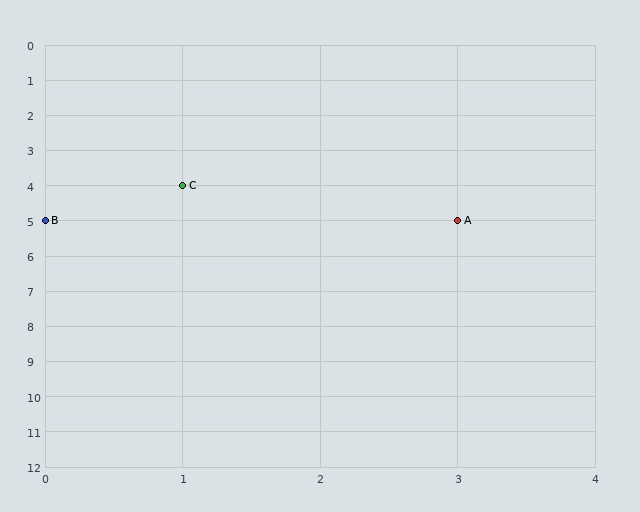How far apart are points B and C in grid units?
Points B and C are 1 column and 1 row apart (about 1.4 grid units diagonally).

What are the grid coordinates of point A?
Point A is at grid coordinates (3, 5).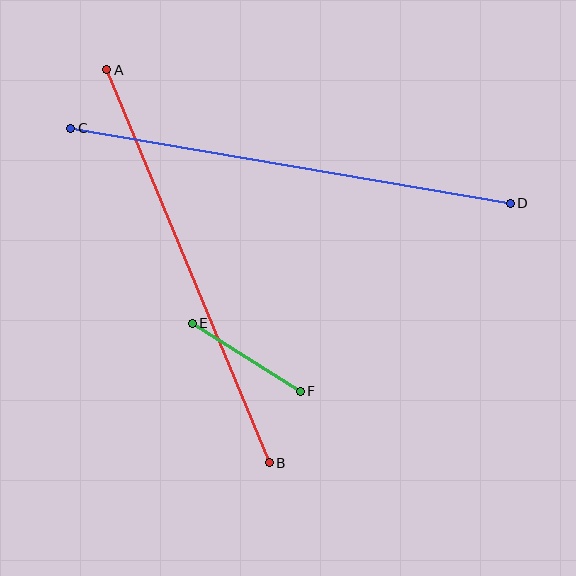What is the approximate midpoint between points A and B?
The midpoint is at approximately (188, 266) pixels.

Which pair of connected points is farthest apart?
Points C and D are farthest apart.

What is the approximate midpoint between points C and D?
The midpoint is at approximately (290, 166) pixels.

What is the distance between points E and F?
The distance is approximately 128 pixels.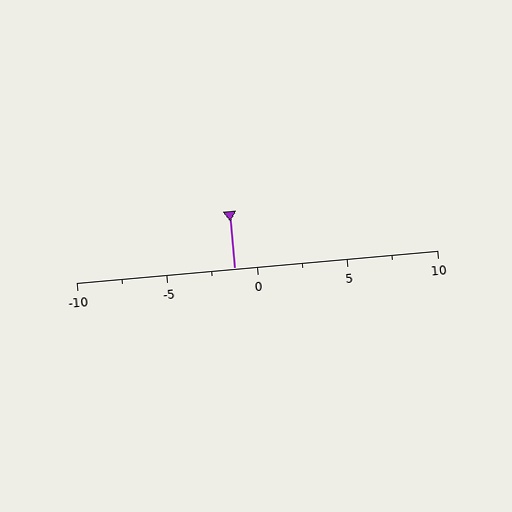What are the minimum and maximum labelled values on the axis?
The axis runs from -10 to 10.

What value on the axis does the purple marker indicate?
The marker indicates approximately -1.2.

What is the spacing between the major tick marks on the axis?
The major ticks are spaced 5 apart.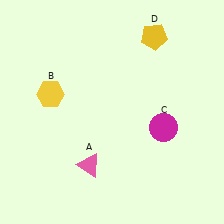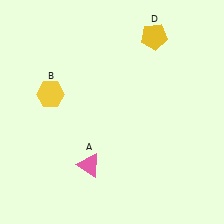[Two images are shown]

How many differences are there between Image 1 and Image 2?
There is 1 difference between the two images.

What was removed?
The magenta circle (C) was removed in Image 2.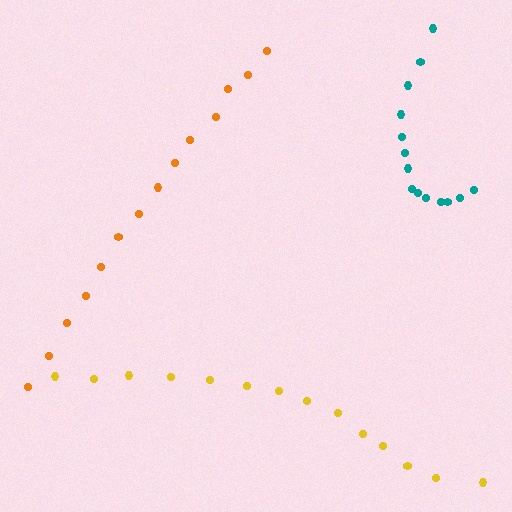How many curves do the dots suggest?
There are 3 distinct paths.